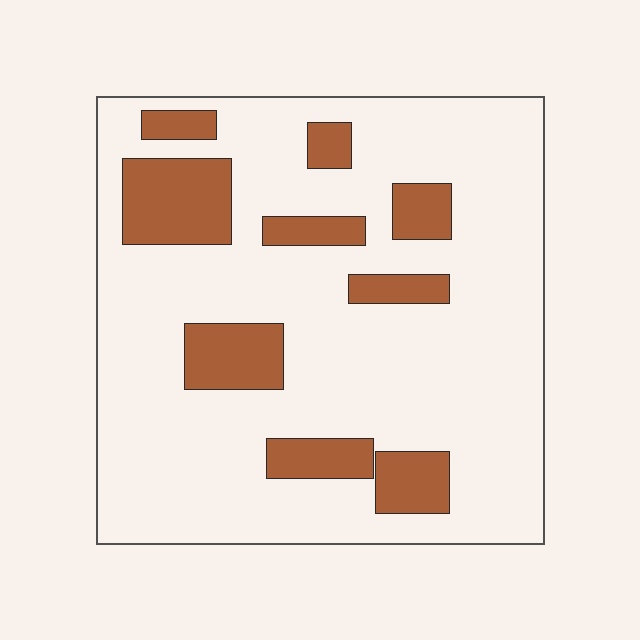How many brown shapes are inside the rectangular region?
9.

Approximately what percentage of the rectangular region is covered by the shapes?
Approximately 20%.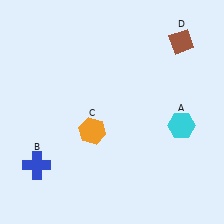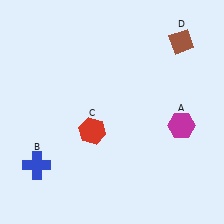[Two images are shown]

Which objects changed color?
A changed from cyan to magenta. C changed from orange to red.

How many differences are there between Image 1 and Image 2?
There are 2 differences between the two images.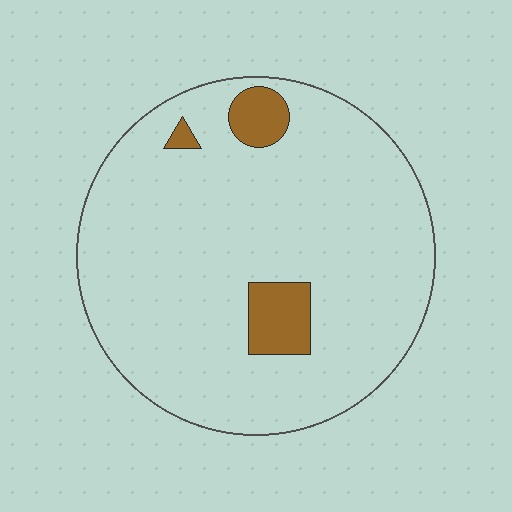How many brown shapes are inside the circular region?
3.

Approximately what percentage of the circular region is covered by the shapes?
Approximately 10%.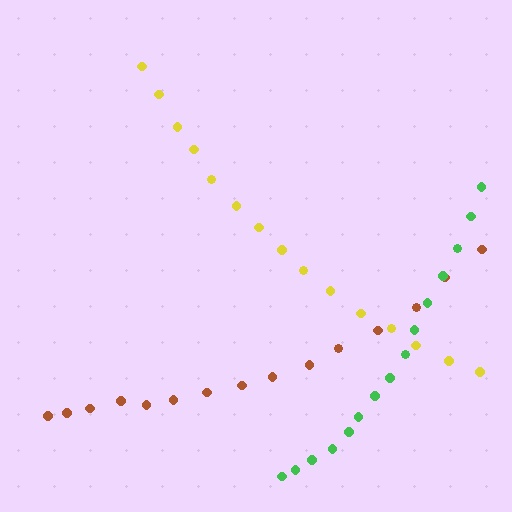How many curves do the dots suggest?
There are 3 distinct paths.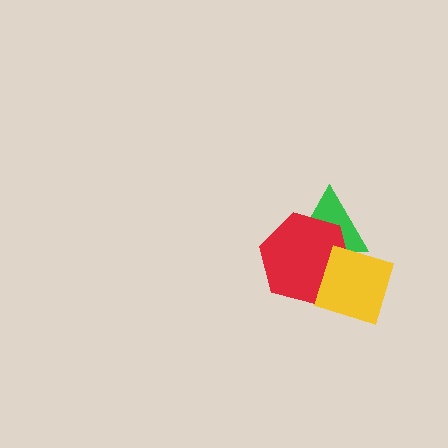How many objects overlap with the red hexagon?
2 objects overlap with the red hexagon.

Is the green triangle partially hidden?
Yes, it is partially covered by another shape.